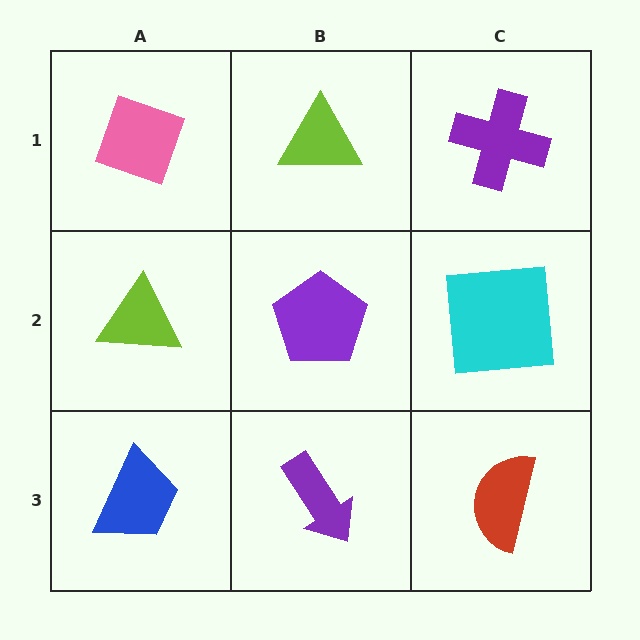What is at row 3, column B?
A purple arrow.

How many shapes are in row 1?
3 shapes.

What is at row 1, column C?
A purple cross.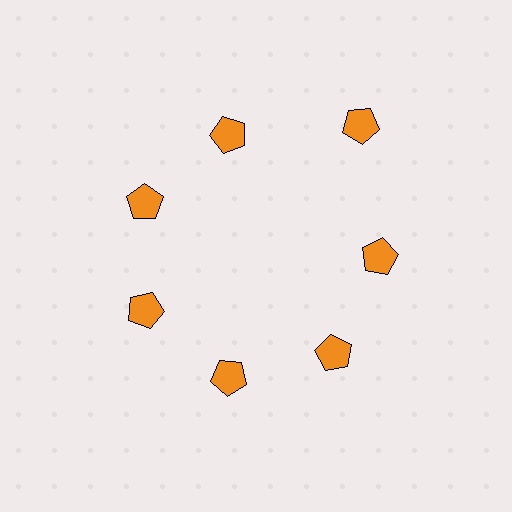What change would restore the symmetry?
The symmetry would be restored by moving it inward, back onto the ring so that all 7 pentagons sit at equal angles and equal distance from the center.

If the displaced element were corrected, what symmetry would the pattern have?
It would have 7-fold rotational symmetry — the pattern would map onto itself every 51 degrees.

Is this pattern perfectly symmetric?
No. The 7 orange pentagons are arranged in a ring, but one element near the 1 o'clock position is pushed outward from the center, breaking the 7-fold rotational symmetry.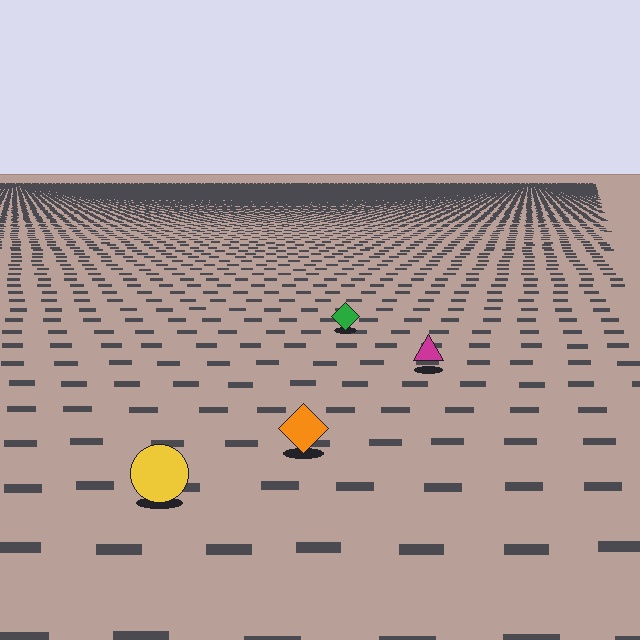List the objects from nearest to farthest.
From nearest to farthest: the yellow circle, the orange diamond, the magenta triangle, the green diamond.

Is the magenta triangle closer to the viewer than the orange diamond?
No. The orange diamond is closer — you can tell from the texture gradient: the ground texture is coarser near it.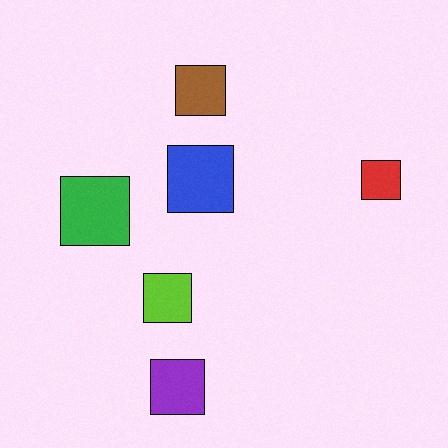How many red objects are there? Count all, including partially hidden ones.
There is 1 red object.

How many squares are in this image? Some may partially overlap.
There are 6 squares.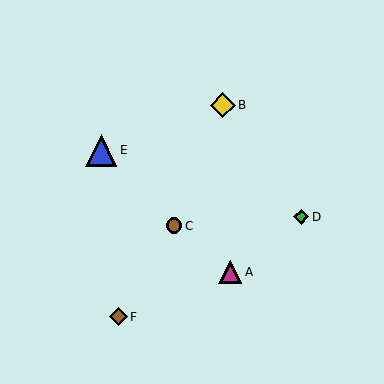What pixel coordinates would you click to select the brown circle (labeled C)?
Click at (174, 226) to select the brown circle C.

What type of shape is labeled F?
Shape F is a brown diamond.